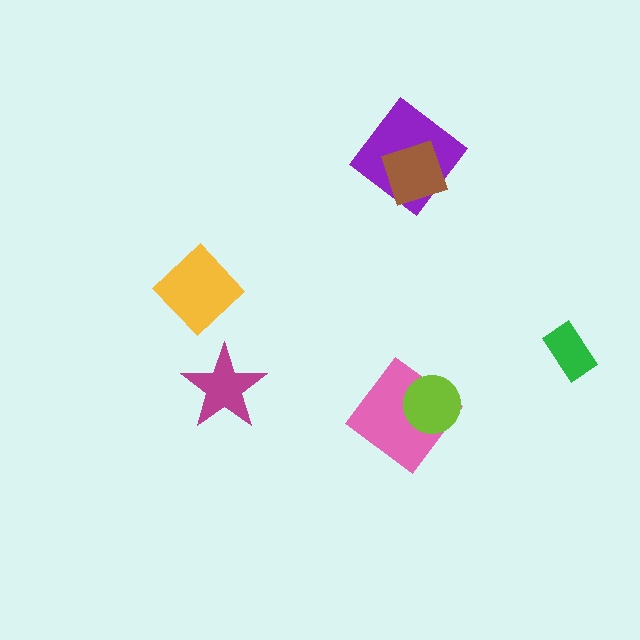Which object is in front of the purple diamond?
The brown square is in front of the purple diamond.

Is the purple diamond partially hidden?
Yes, it is partially covered by another shape.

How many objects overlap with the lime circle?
1 object overlaps with the lime circle.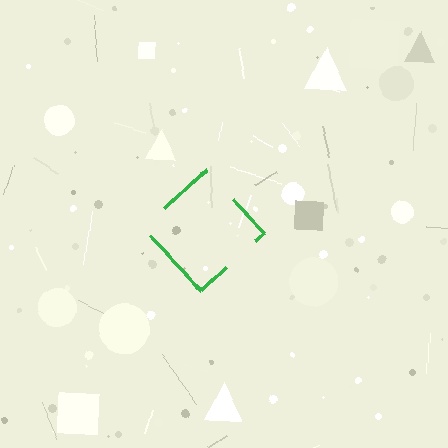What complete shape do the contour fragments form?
The contour fragments form a diamond.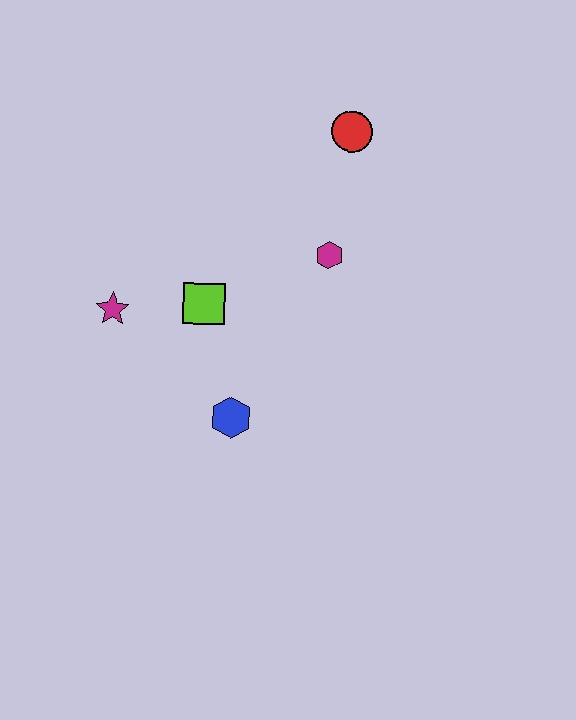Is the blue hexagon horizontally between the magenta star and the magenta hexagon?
Yes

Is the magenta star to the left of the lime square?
Yes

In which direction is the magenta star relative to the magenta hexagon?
The magenta star is to the left of the magenta hexagon.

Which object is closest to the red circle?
The magenta hexagon is closest to the red circle.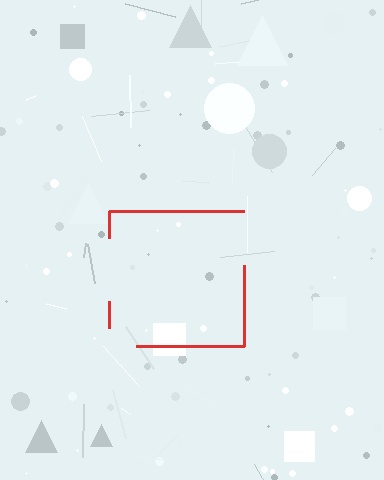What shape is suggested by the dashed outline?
The dashed outline suggests a square.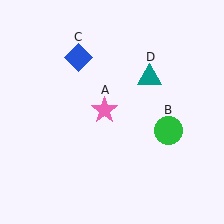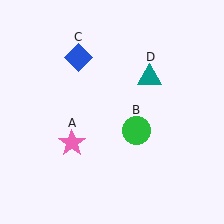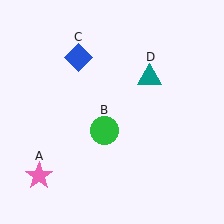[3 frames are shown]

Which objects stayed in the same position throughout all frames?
Blue diamond (object C) and teal triangle (object D) remained stationary.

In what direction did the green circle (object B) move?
The green circle (object B) moved left.